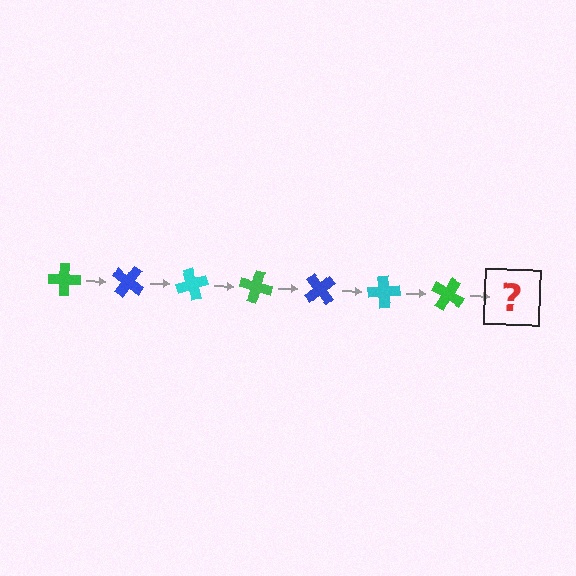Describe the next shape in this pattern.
It should be a blue cross, rotated 245 degrees from the start.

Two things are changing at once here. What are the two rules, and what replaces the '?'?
The two rules are that it rotates 35 degrees each step and the color cycles through green, blue, and cyan. The '?' should be a blue cross, rotated 245 degrees from the start.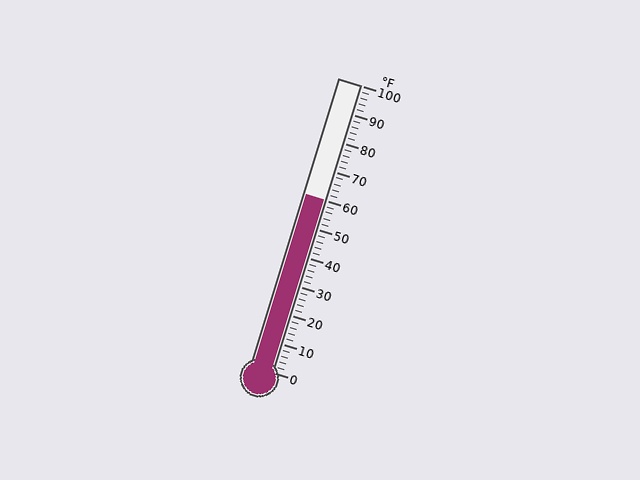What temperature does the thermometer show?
The thermometer shows approximately 60°F.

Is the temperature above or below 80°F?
The temperature is below 80°F.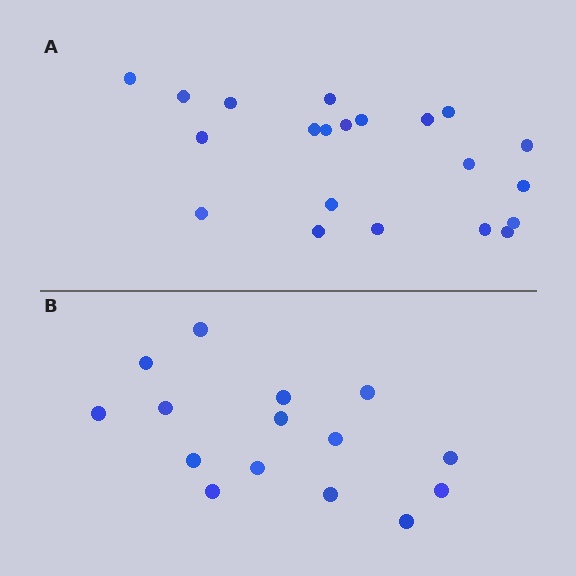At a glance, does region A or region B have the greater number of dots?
Region A (the top region) has more dots.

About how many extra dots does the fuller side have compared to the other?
Region A has about 6 more dots than region B.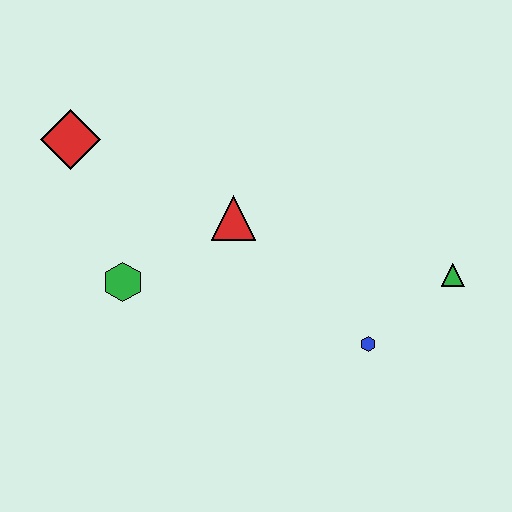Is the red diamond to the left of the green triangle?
Yes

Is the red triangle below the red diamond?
Yes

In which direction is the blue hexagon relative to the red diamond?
The blue hexagon is to the right of the red diamond.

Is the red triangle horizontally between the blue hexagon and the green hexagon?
Yes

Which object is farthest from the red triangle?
The green triangle is farthest from the red triangle.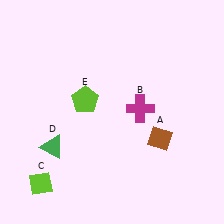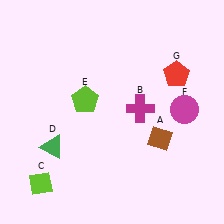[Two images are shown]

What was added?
A magenta circle (F), a red pentagon (G) were added in Image 2.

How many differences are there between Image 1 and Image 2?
There are 2 differences between the two images.